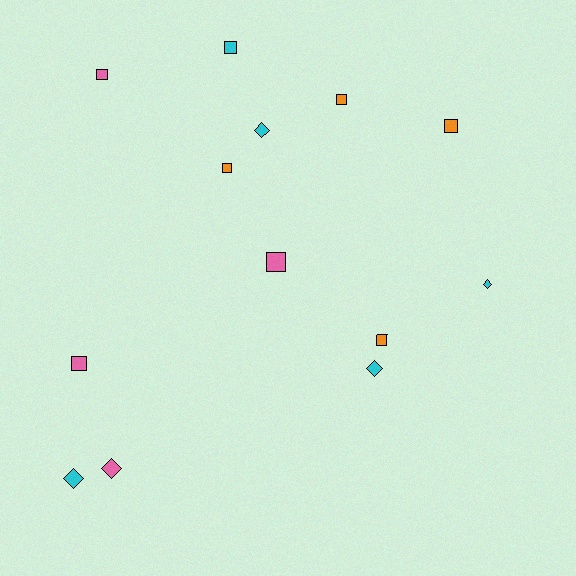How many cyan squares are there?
There is 1 cyan square.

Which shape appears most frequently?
Square, with 8 objects.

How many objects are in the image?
There are 13 objects.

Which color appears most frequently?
Cyan, with 5 objects.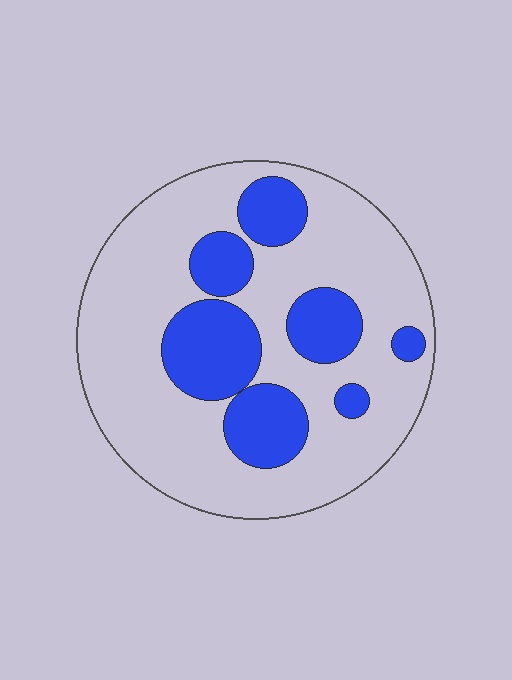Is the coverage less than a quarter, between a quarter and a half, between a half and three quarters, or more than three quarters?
Between a quarter and a half.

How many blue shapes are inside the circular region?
7.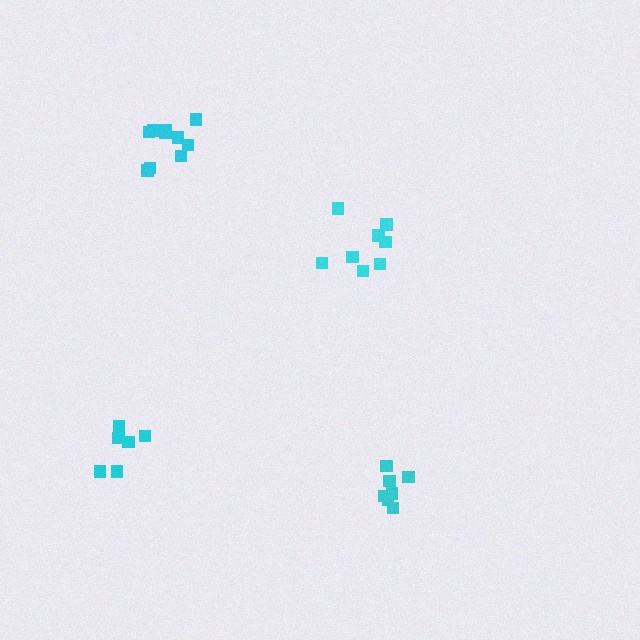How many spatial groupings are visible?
There are 4 spatial groupings.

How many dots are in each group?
Group 1: 6 dots, Group 2: 8 dots, Group 3: 11 dots, Group 4: 7 dots (32 total).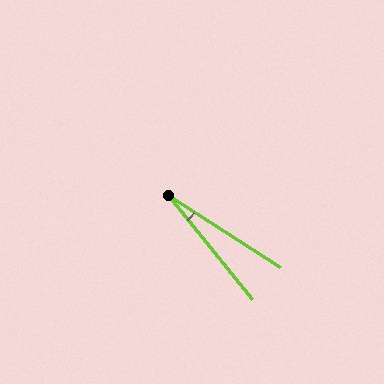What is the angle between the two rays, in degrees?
Approximately 18 degrees.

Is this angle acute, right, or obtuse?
It is acute.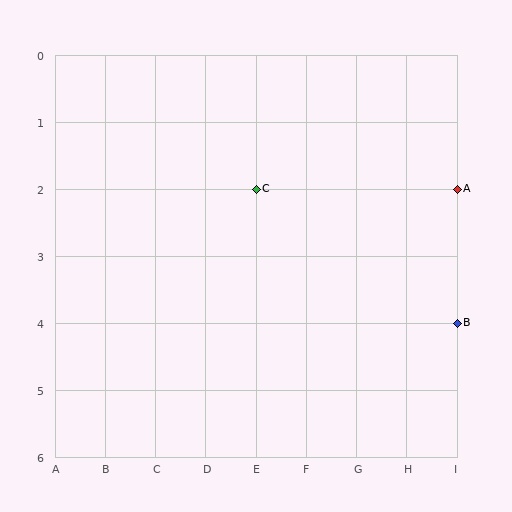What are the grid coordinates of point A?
Point A is at grid coordinates (I, 2).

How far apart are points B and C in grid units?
Points B and C are 4 columns and 2 rows apart (about 4.5 grid units diagonally).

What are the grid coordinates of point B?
Point B is at grid coordinates (I, 4).